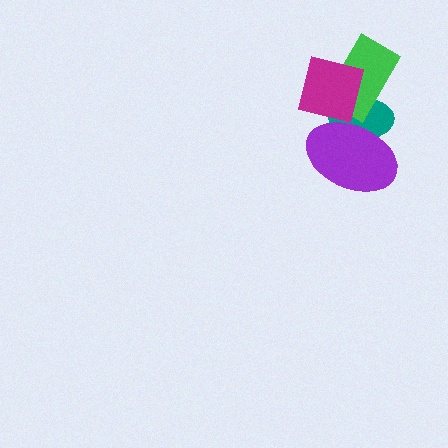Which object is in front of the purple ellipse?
The magenta square is in front of the purple ellipse.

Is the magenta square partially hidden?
No, no other shape covers it.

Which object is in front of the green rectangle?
The magenta square is in front of the green rectangle.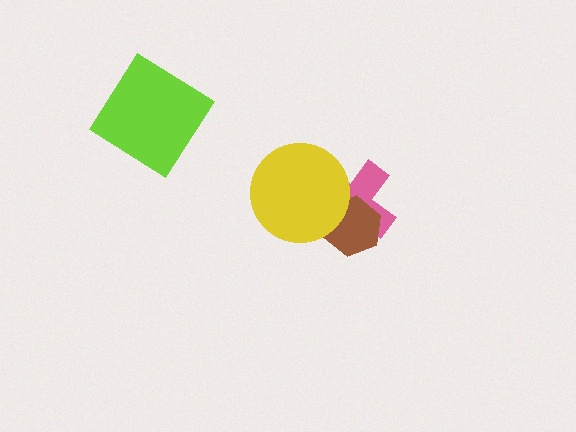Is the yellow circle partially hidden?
No, no other shape covers it.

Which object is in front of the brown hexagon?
The yellow circle is in front of the brown hexagon.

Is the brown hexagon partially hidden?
Yes, it is partially covered by another shape.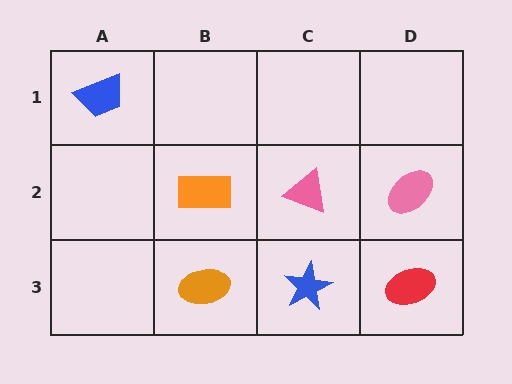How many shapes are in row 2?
3 shapes.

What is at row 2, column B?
An orange rectangle.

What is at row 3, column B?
An orange ellipse.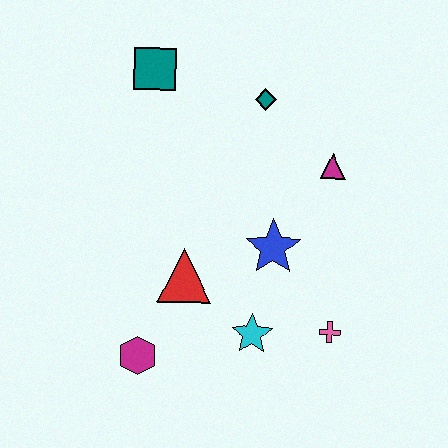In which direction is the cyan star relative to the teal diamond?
The cyan star is below the teal diamond.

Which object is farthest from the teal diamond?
The magenta hexagon is farthest from the teal diamond.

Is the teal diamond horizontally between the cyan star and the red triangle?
No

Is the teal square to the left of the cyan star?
Yes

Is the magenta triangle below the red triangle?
No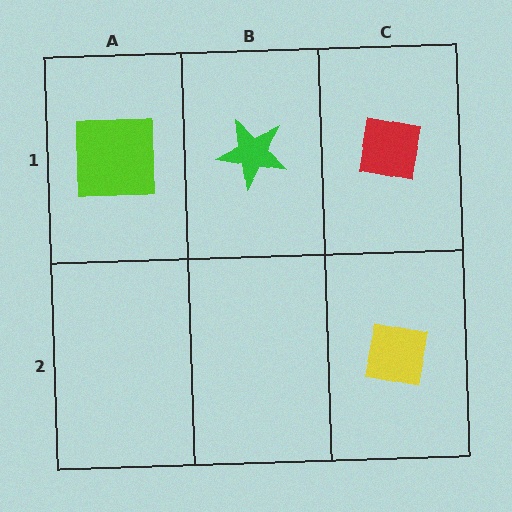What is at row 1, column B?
A green star.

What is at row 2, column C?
A yellow square.